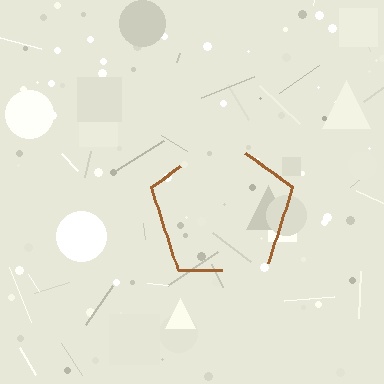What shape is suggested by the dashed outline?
The dashed outline suggests a pentagon.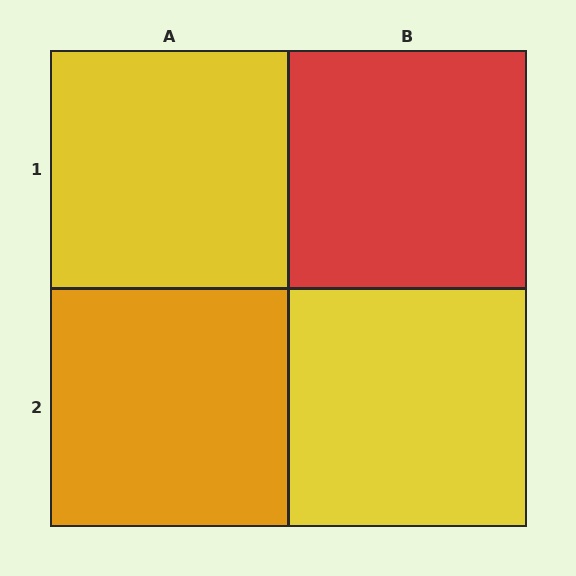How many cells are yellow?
2 cells are yellow.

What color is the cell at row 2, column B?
Yellow.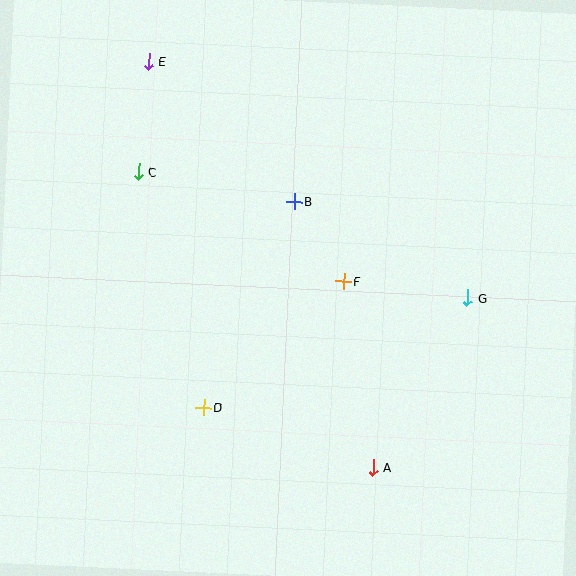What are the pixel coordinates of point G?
Point G is at (468, 298).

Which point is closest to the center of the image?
Point F at (344, 281) is closest to the center.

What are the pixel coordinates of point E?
Point E is at (149, 62).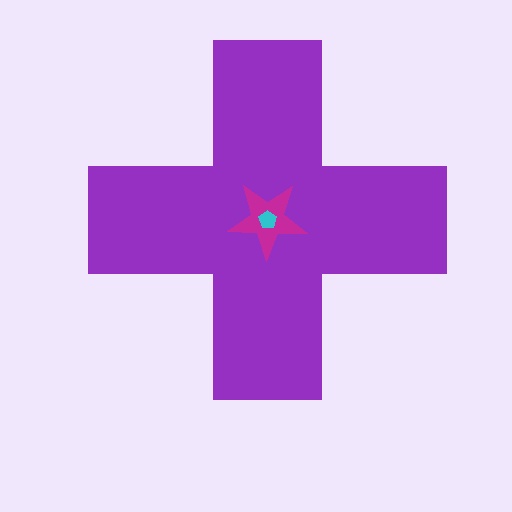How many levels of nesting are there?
3.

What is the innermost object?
The cyan pentagon.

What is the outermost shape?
The purple cross.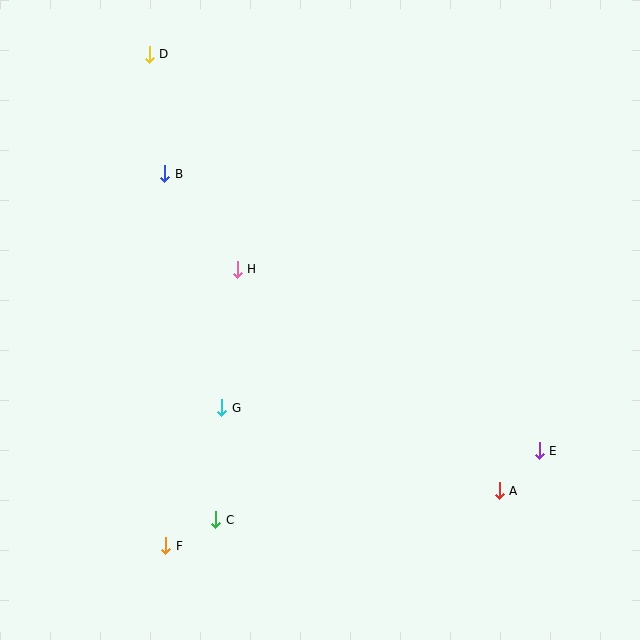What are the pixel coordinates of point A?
Point A is at (499, 491).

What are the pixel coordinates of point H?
Point H is at (237, 269).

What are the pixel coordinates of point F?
Point F is at (166, 546).